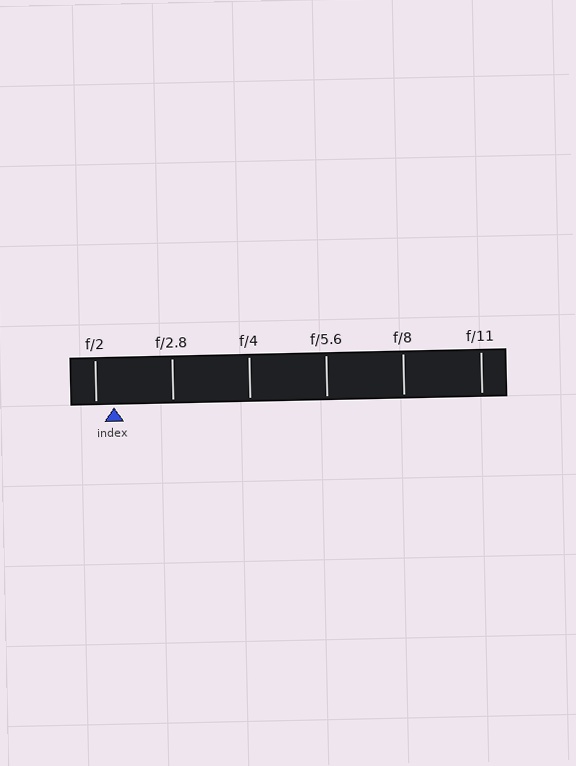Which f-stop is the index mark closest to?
The index mark is closest to f/2.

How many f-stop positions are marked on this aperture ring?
There are 6 f-stop positions marked.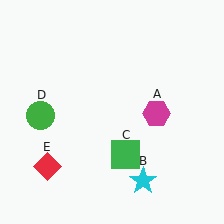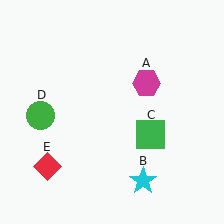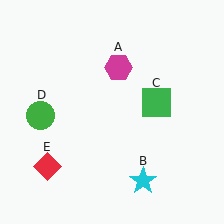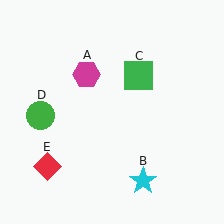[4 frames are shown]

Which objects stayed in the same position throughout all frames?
Cyan star (object B) and green circle (object D) and red diamond (object E) remained stationary.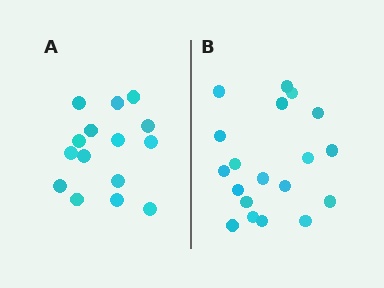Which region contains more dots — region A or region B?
Region B (the right region) has more dots.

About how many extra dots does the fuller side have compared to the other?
Region B has about 4 more dots than region A.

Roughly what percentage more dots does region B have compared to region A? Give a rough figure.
About 25% more.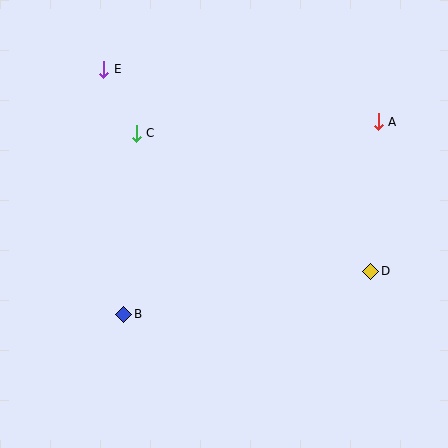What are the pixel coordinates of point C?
Point C is at (136, 133).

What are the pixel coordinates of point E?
Point E is at (104, 69).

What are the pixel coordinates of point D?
Point D is at (371, 271).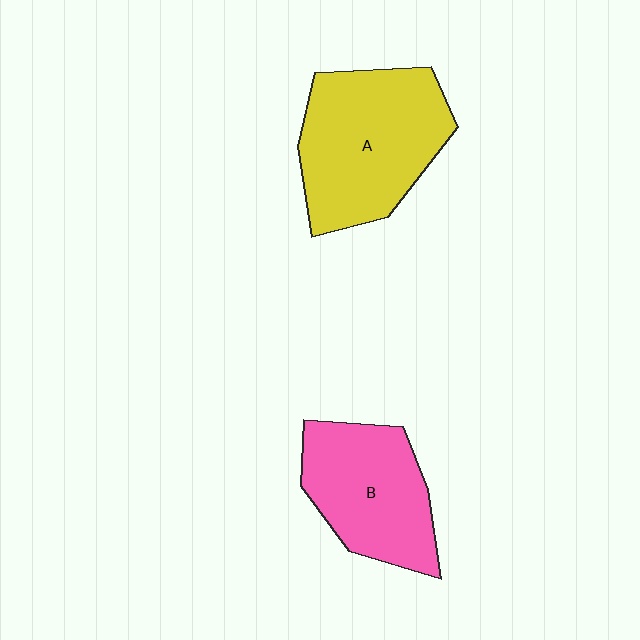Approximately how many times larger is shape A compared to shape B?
Approximately 1.3 times.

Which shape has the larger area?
Shape A (yellow).